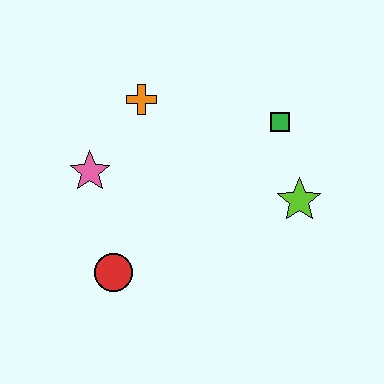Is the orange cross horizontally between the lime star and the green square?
No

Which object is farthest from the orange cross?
The lime star is farthest from the orange cross.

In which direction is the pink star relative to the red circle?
The pink star is above the red circle.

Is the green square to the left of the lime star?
Yes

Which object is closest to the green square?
The lime star is closest to the green square.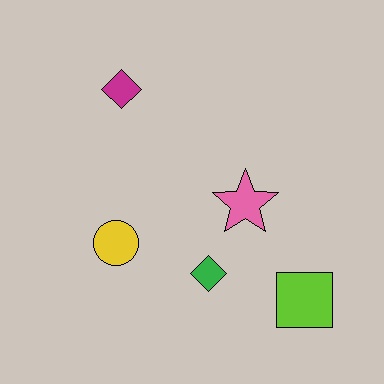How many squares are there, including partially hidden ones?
There is 1 square.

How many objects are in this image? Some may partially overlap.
There are 5 objects.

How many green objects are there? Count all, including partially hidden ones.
There is 1 green object.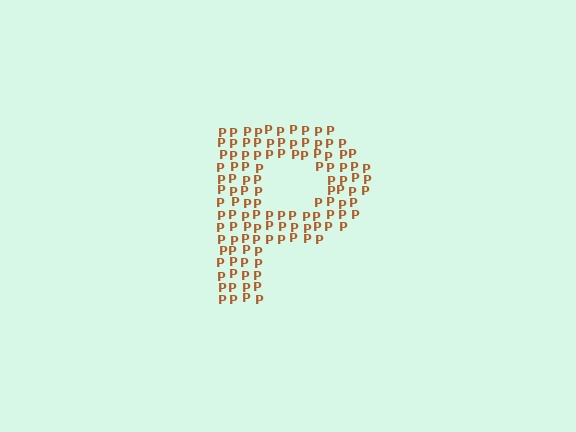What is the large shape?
The large shape is the letter P.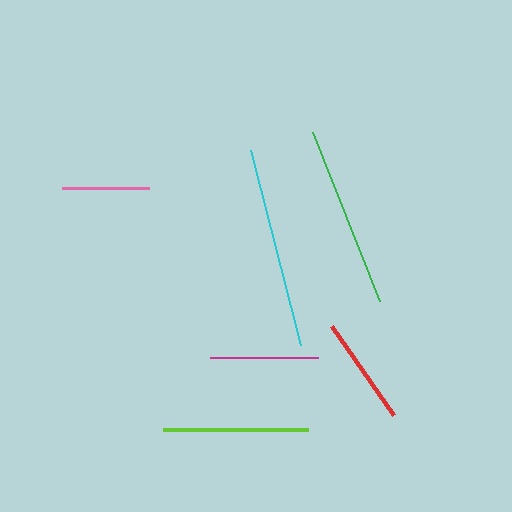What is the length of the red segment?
The red segment is approximately 108 pixels long.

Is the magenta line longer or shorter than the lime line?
The lime line is longer than the magenta line.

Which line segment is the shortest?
The pink line is the shortest at approximately 87 pixels.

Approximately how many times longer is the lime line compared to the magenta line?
The lime line is approximately 1.3 times the length of the magenta line.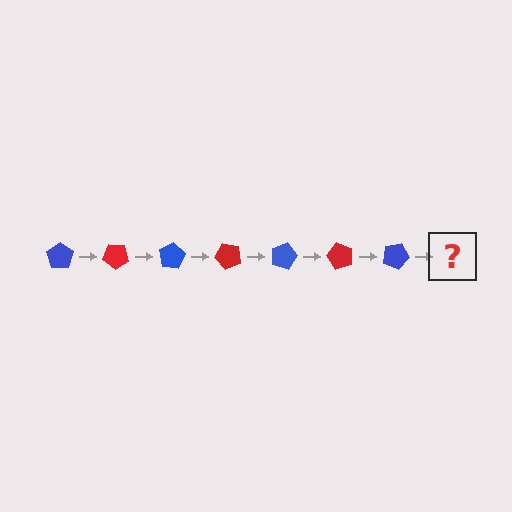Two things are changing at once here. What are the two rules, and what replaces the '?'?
The two rules are that it rotates 40 degrees each step and the color cycles through blue and red. The '?' should be a red pentagon, rotated 280 degrees from the start.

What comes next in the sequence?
The next element should be a red pentagon, rotated 280 degrees from the start.